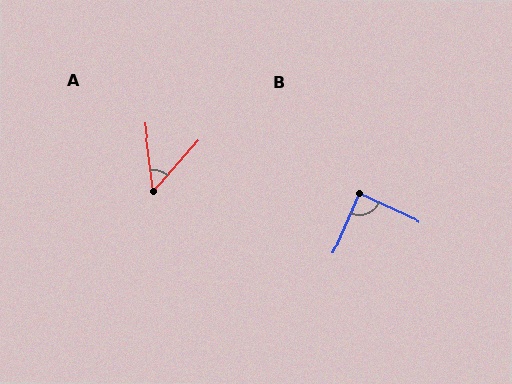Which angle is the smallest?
A, at approximately 48 degrees.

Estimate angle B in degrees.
Approximately 88 degrees.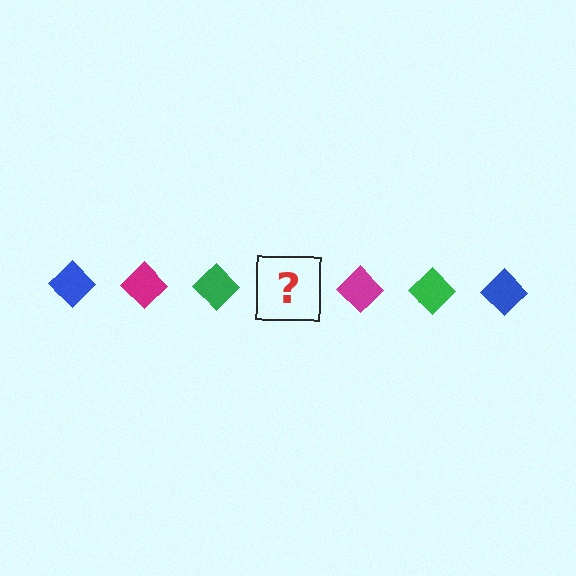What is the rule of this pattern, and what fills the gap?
The rule is that the pattern cycles through blue, magenta, green diamonds. The gap should be filled with a blue diamond.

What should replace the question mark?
The question mark should be replaced with a blue diamond.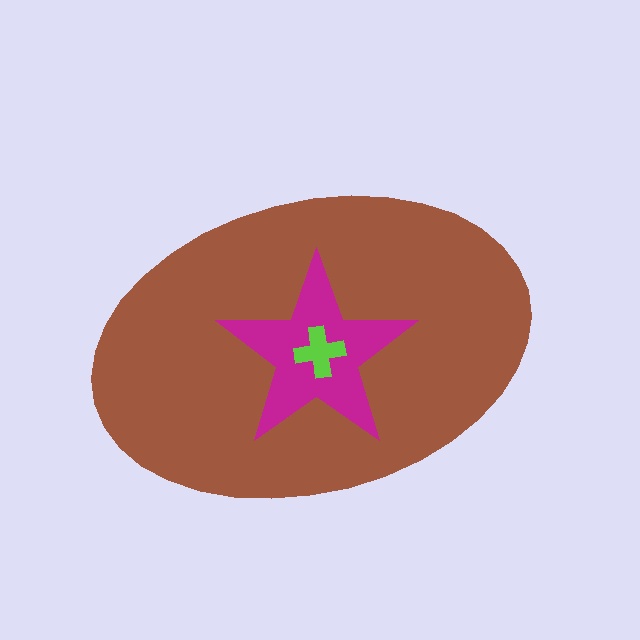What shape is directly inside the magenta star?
The lime cross.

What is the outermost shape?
The brown ellipse.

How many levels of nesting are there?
3.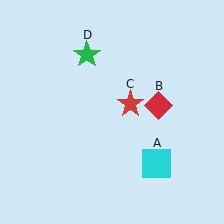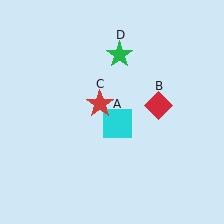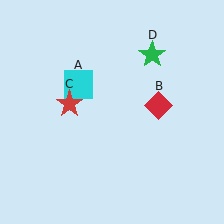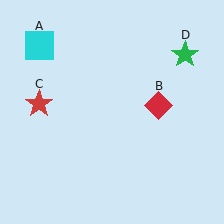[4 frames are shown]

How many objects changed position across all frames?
3 objects changed position: cyan square (object A), red star (object C), green star (object D).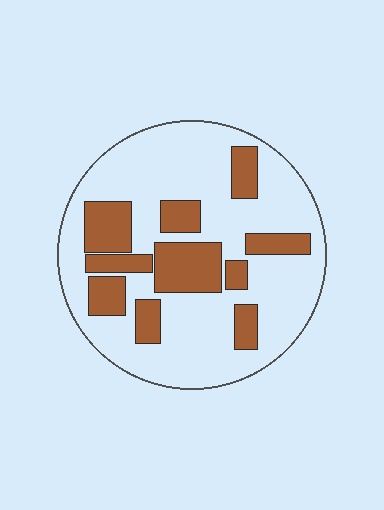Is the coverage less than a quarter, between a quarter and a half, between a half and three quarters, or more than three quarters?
Between a quarter and a half.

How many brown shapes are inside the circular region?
10.